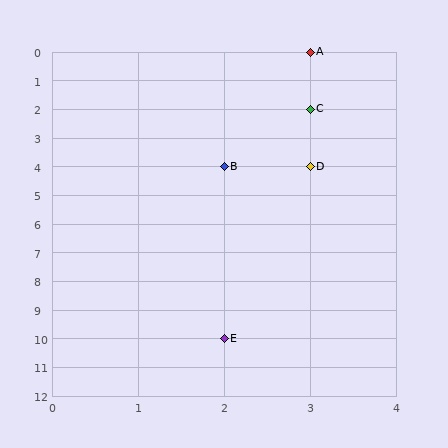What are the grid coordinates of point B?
Point B is at grid coordinates (2, 4).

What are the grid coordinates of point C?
Point C is at grid coordinates (3, 2).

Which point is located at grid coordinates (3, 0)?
Point A is at (3, 0).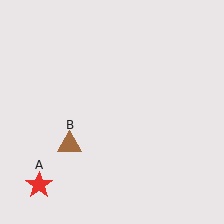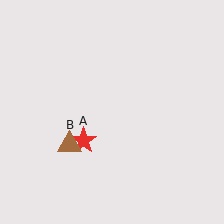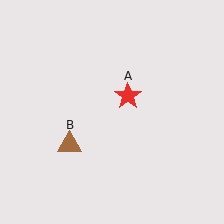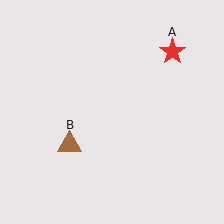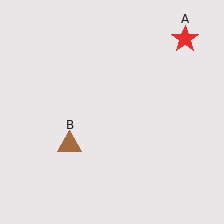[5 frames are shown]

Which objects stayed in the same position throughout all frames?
Brown triangle (object B) remained stationary.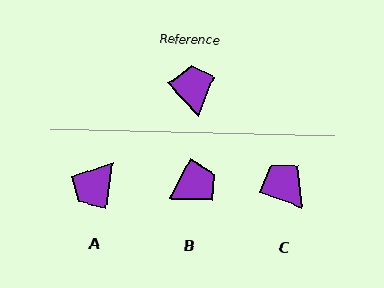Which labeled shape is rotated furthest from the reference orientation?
A, about 130 degrees away.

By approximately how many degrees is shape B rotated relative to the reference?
Approximately 69 degrees clockwise.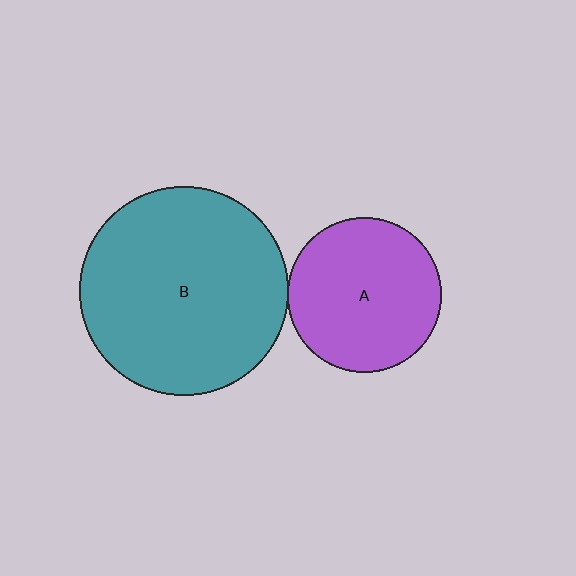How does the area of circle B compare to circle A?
Approximately 1.8 times.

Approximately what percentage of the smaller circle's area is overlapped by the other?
Approximately 5%.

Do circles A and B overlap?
Yes.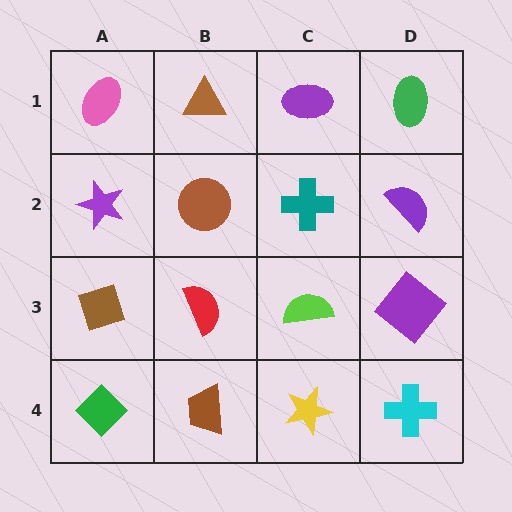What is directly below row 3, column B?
A brown trapezoid.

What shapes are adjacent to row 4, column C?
A lime semicircle (row 3, column C), a brown trapezoid (row 4, column B), a cyan cross (row 4, column D).